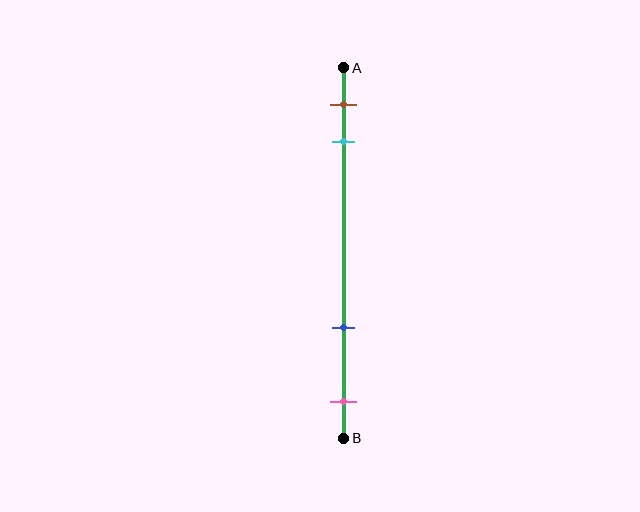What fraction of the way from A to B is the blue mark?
The blue mark is approximately 70% (0.7) of the way from A to B.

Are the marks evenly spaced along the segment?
No, the marks are not evenly spaced.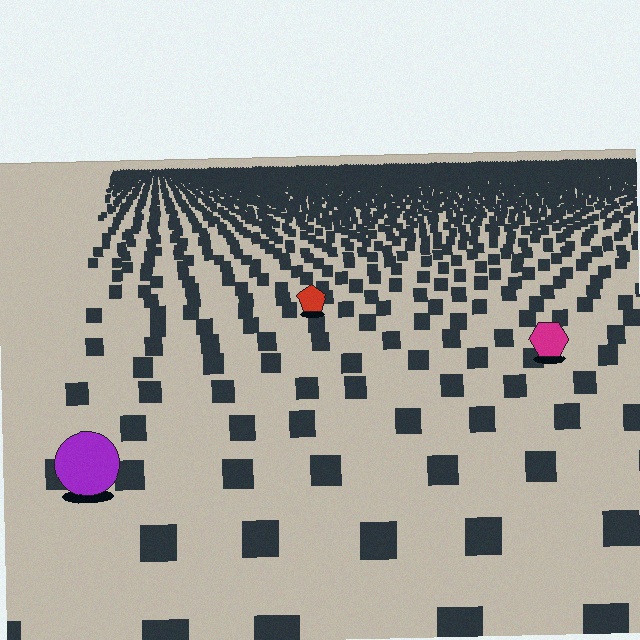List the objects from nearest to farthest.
From nearest to farthest: the purple circle, the magenta hexagon, the red pentagon.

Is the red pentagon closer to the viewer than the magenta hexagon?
No. The magenta hexagon is closer — you can tell from the texture gradient: the ground texture is coarser near it.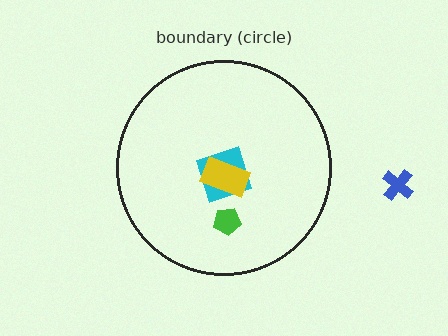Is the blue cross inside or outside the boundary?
Outside.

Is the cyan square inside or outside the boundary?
Inside.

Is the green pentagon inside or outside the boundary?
Inside.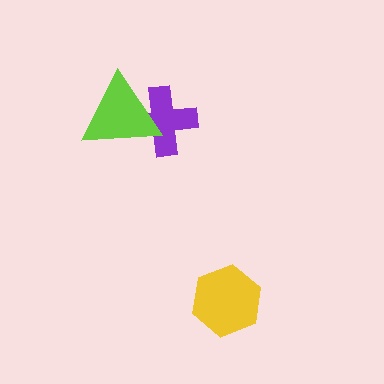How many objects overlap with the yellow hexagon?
0 objects overlap with the yellow hexagon.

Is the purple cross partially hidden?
Yes, it is partially covered by another shape.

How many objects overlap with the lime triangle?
1 object overlaps with the lime triangle.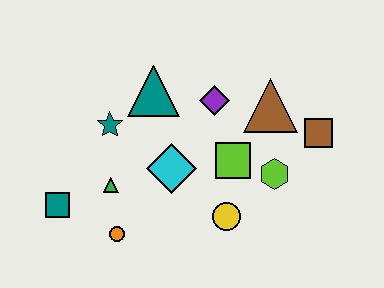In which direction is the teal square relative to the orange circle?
The teal square is to the left of the orange circle.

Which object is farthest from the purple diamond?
The teal square is farthest from the purple diamond.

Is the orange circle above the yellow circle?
No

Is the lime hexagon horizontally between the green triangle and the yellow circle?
No